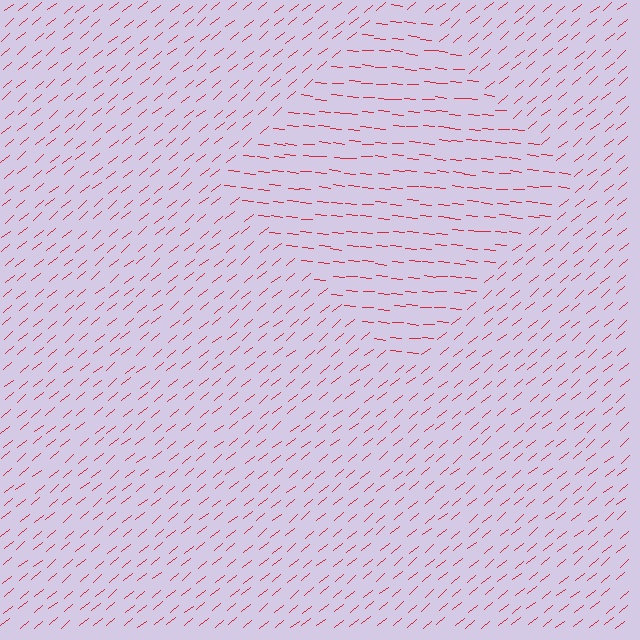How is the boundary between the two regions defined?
The boundary is defined purely by a change in line orientation (approximately 45 degrees difference). All lines are the same color and thickness.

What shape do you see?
I see a diamond.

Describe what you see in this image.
The image is filled with small red line segments. A diamond region in the image has lines oriented differently from the surrounding lines, creating a visible texture boundary.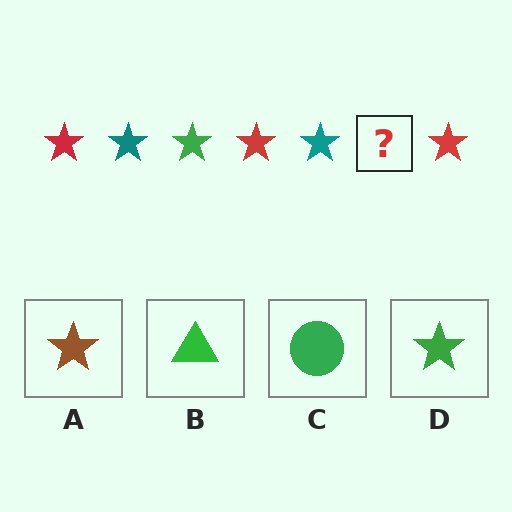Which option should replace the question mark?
Option D.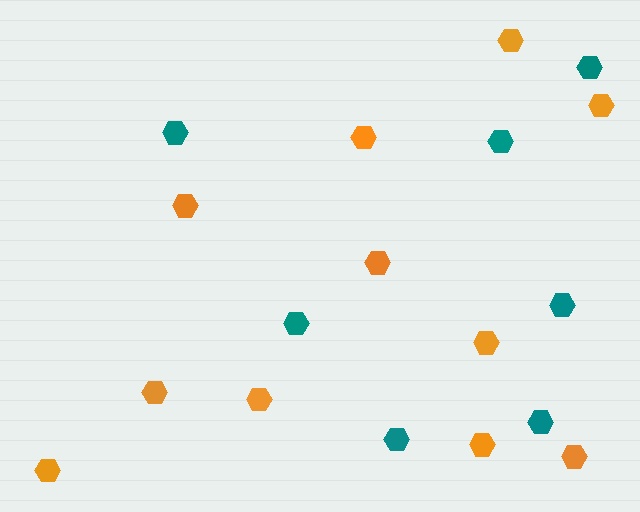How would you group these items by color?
There are 2 groups: one group of orange hexagons (11) and one group of teal hexagons (7).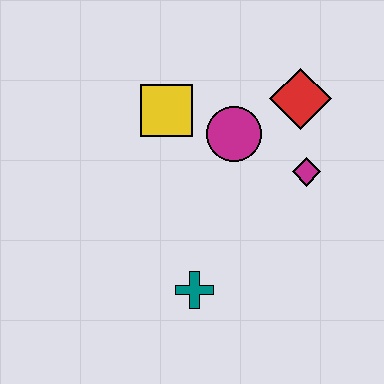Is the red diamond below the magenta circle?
No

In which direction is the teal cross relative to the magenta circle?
The teal cross is below the magenta circle.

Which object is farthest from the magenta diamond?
The teal cross is farthest from the magenta diamond.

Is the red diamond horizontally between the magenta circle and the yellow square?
No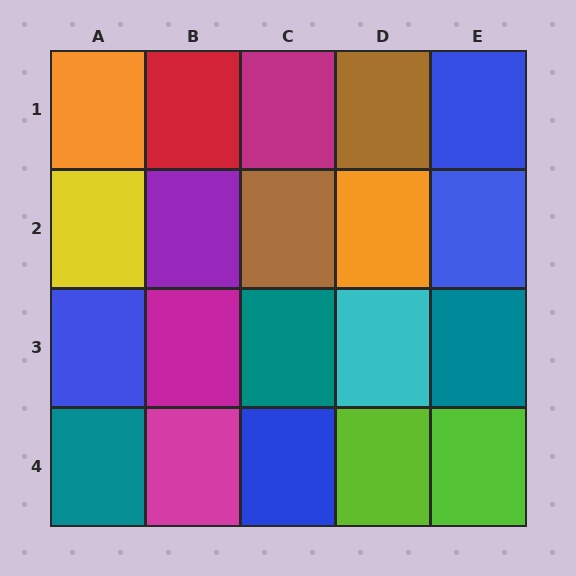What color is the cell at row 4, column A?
Teal.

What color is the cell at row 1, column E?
Blue.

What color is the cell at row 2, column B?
Purple.